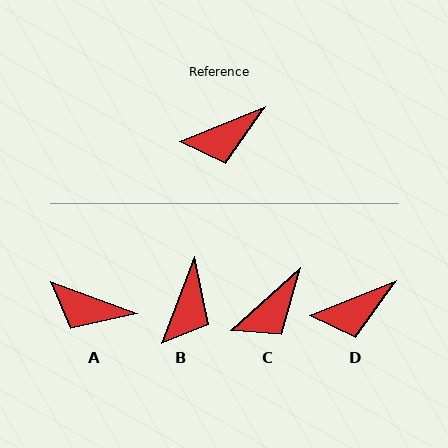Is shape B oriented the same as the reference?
No, it is off by about 47 degrees.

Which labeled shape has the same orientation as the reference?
D.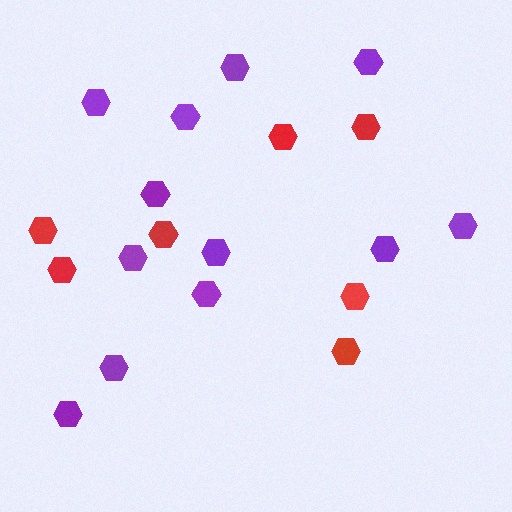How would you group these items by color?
There are 2 groups: one group of purple hexagons (12) and one group of red hexagons (7).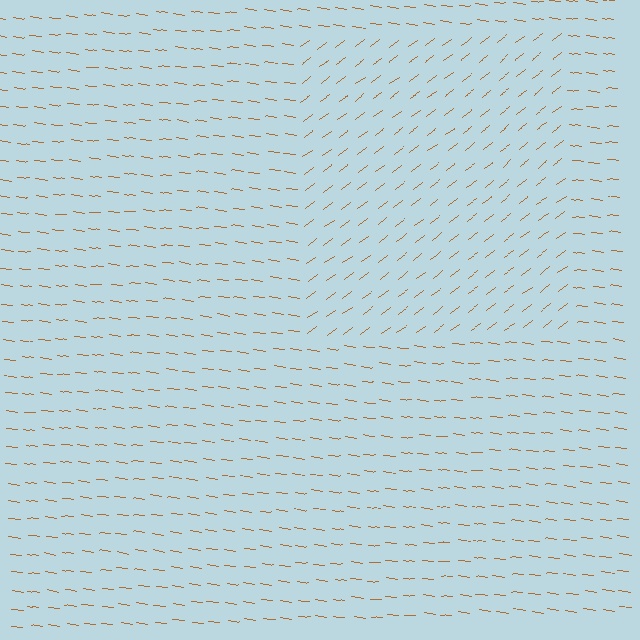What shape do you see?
I see a rectangle.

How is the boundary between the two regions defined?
The boundary is defined purely by a change in line orientation (approximately 45 degrees difference). All lines are the same color and thickness.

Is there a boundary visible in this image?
Yes, there is a texture boundary formed by a change in line orientation.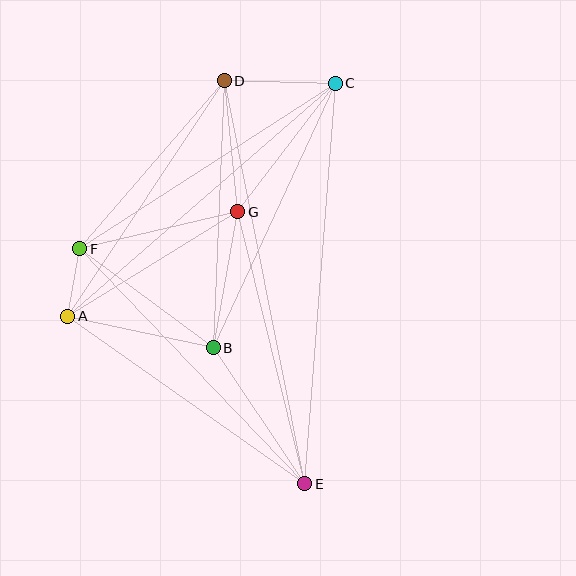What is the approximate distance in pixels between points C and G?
The distance between C and G is approximately 161 pixels.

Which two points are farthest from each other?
Points D and E are farthest from each other.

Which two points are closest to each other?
Points A and F are closest to each other.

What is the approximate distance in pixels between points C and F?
The distance between C and F is approximately 304 pixels.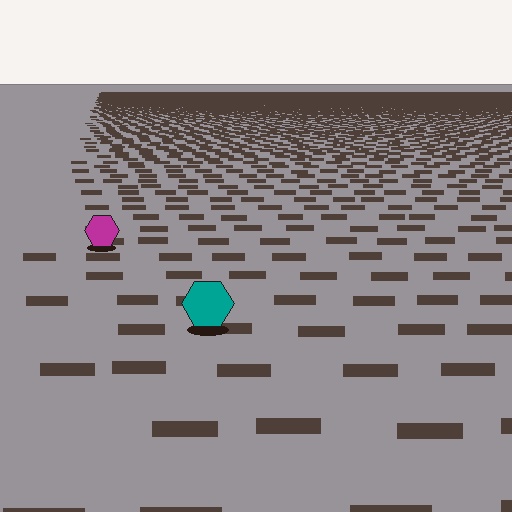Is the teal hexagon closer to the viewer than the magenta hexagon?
Yes. The teal hexagon is closer — you can tell from the texture gradient: the ground texture is coarser near it.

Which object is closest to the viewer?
The teal hexagon is closest. The texture marks near it are larger and more spread out.